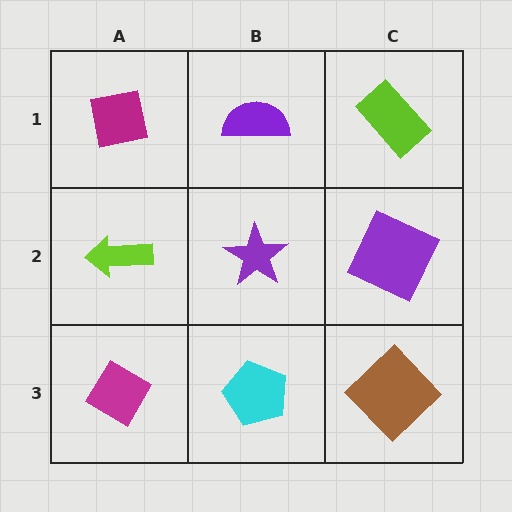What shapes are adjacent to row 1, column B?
A purple star (row 2, column B), a magenta square (row 1, column A), a lime rectangle (row 1, column C).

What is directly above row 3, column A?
A lime arrow.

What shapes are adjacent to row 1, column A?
A lime arrow (row 2, column A), a purple semicircle (row 1, column B).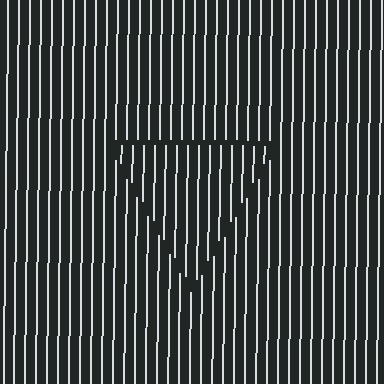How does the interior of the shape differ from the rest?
The interior of the shape contains the same grating, shifted by half a period — the contour is defined by the phase discontinuity where line-ends from the inner and outer gratings abut.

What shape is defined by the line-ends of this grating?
An illusory triangle. The interior of the shape contains the same grating, shifted by half a period — the contour is defined by the phase discontinuity where line-ends from the inner and outer gratings abut.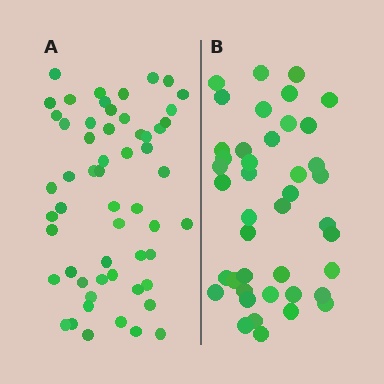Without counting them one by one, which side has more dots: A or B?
Region A (the left region) has more dots.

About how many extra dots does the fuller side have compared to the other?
Region A has approximately 15 more dots than region B.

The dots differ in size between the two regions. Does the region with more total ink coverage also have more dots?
No. Region B has more total ink coverage because its dots are larger, but region A actually contains more individual dots. Total area can be misleading — the number of items is what matters here.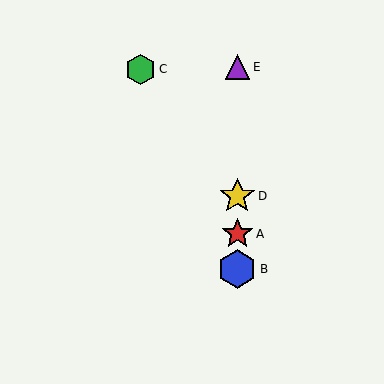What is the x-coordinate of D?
Object D is at x≈237.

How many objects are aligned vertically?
4 objects (A, B, D, E) are aligned vertically.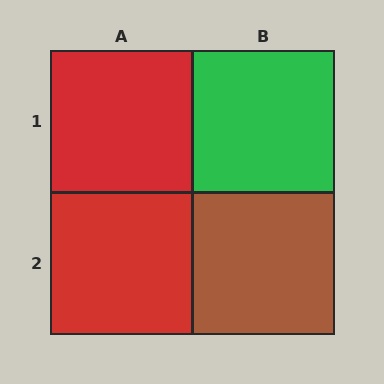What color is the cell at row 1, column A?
Red.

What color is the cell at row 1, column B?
Green.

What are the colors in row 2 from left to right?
Red, brown.